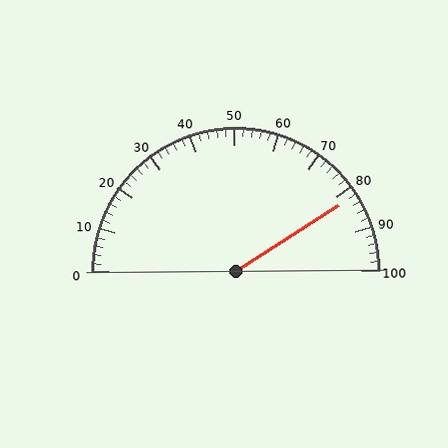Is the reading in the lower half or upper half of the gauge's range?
The reading is in the upper half of the range (0 to 100).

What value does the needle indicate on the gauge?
The needle indicates approximately 82.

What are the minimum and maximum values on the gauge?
The gauge ranges from 0 to 100.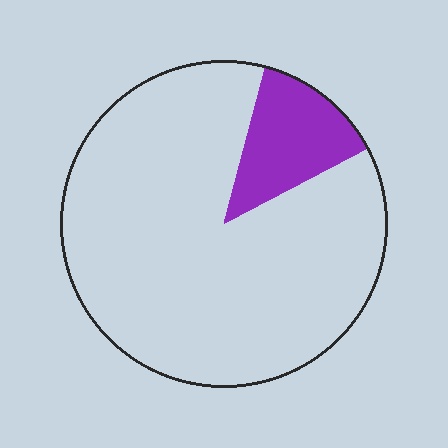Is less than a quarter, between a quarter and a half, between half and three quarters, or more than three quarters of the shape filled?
Less than a quarter.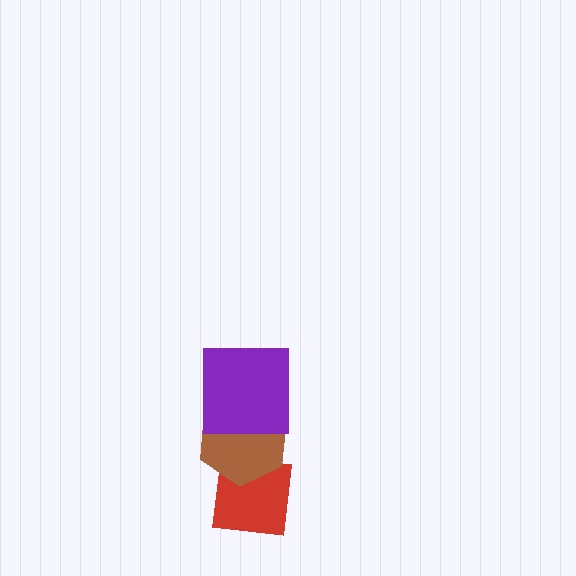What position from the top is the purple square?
The purple square is 1st from the top.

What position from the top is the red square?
The red square is 3rd from the top.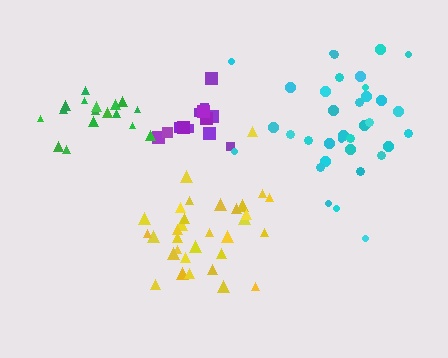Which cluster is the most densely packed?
Yellow.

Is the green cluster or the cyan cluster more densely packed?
Cyan.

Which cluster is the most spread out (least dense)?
Purple.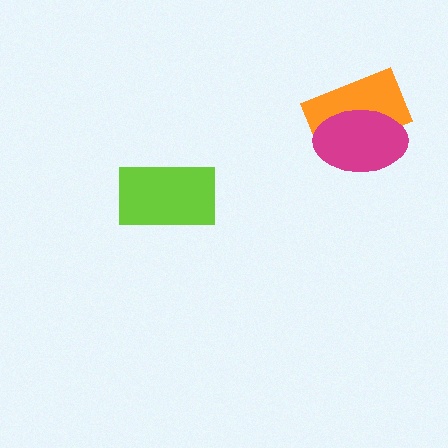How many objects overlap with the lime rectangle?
0 objects overlap with the lime rectangle.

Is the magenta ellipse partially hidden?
No, no other shape covers it.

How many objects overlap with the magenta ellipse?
1 object overlaps with the magenta ellipse.